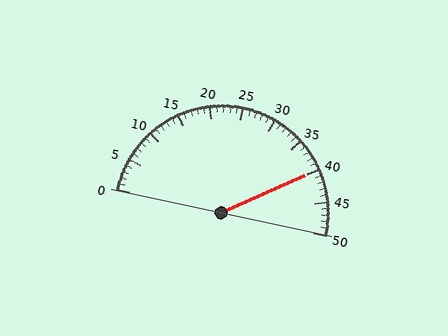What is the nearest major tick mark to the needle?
The nearest major tick mark is 40.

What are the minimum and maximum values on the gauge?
The gauge ranges from 0 to 50.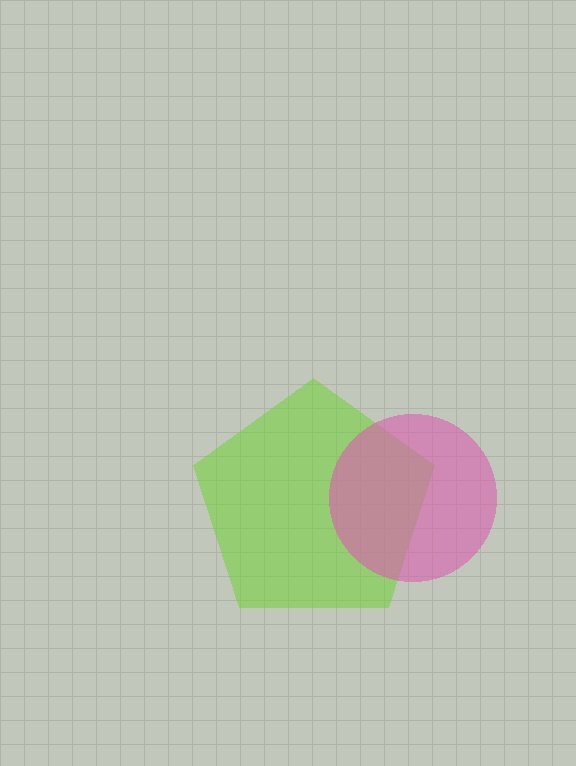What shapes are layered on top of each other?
The layered shapes are: a lime pentagon, a pink circle.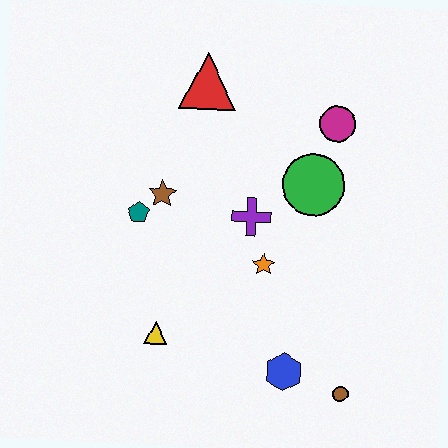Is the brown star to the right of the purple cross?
No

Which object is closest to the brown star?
The teal pentagon is closest to the brown star.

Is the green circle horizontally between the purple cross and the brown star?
No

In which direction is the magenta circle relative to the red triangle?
The magenta circle is to the right of the red triangle.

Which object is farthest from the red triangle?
The brown circle is farthest from the red triangle.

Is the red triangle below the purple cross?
No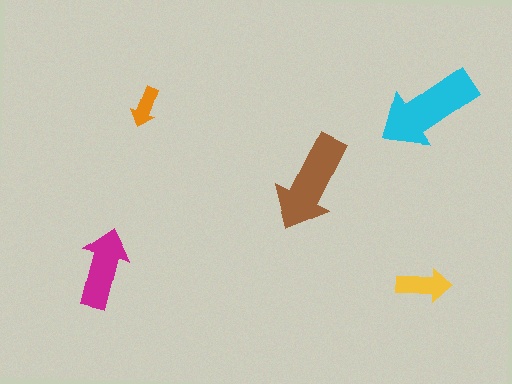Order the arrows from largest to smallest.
the cyan one, the brown one, the magenta one, the yellow one, the orange one.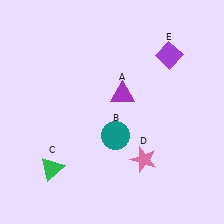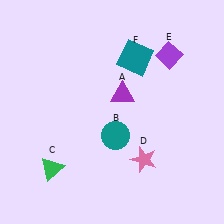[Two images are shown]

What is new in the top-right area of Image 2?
A teal square (F) was added in the top-right area of Image 2.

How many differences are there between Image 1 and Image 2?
There is 1 difference between the two images.